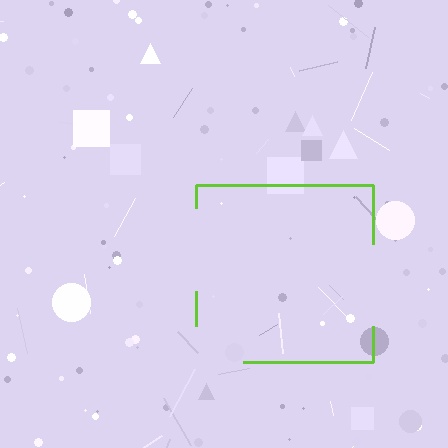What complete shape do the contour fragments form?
The contour fragments form a square.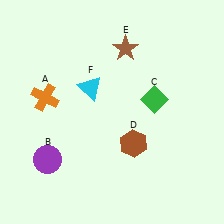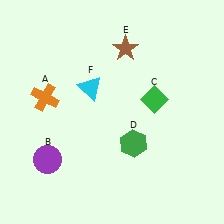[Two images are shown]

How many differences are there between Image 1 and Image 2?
There is 1 difference between the two images.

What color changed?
The hexagon (D) changed from brown in Image 1 to green in Image 2.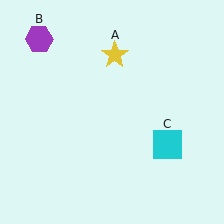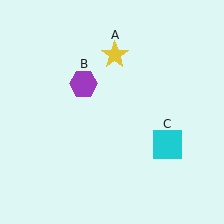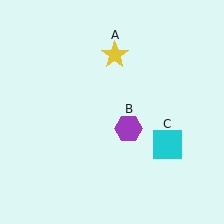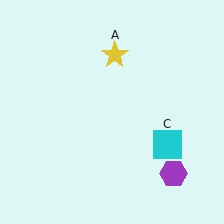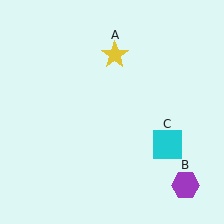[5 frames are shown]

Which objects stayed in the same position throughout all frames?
Yellow star (object A) and cyan square (object C) remained stationary.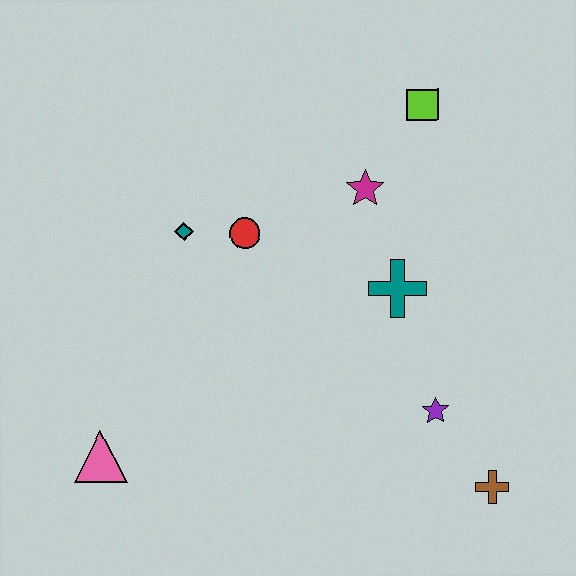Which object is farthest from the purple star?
The pink triangle is farthest from the purple star.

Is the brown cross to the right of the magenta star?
Yes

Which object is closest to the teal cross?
The magenta star is closest to the teal cross.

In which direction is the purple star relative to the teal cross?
The purple star is below the teal cross.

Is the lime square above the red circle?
Yes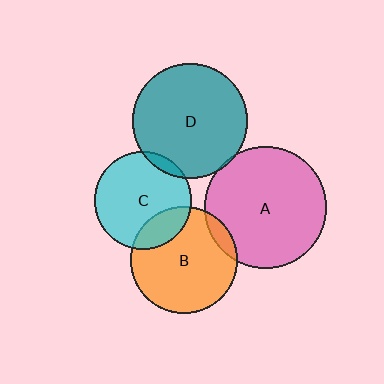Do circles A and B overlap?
Yes.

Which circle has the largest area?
Circle A (pink).